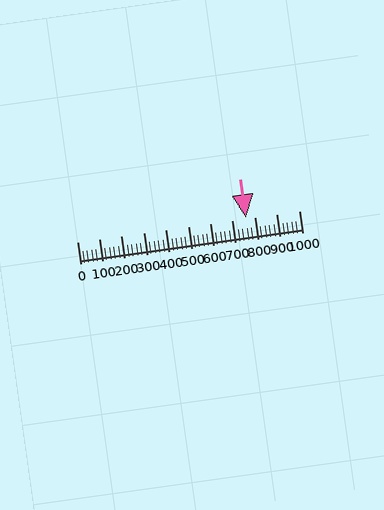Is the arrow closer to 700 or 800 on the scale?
The arrow is closer to 800.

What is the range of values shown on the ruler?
The ruler shows values from 0 to 1000.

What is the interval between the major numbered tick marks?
The major tick marks are spaced 100 units apart.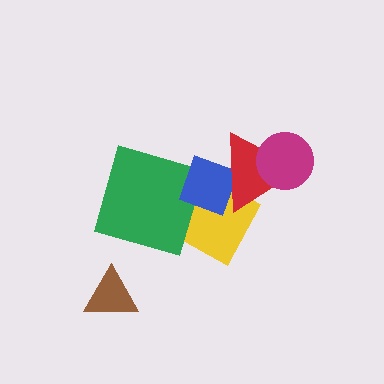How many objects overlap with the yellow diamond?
3 objects overlap with the yellow diamond.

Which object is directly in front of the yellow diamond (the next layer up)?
The green square is directly in front of the yellow diamond.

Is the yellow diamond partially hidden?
Yes, it is partially covered by another shape.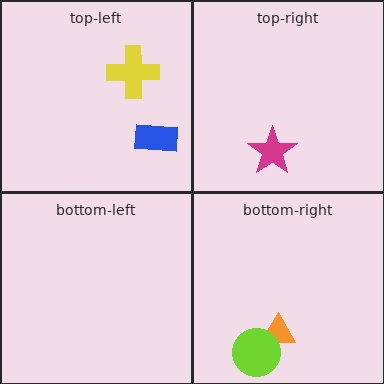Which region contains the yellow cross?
The top-left region.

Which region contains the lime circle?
The bottom-right region.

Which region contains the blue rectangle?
The top-left region.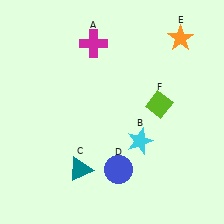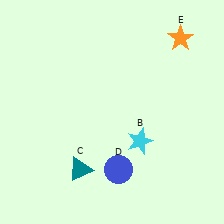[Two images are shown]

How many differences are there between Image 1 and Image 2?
There are 2 differences between the two images.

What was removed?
The lime diamond (F), the magenta cross (A) were removed in Image 2.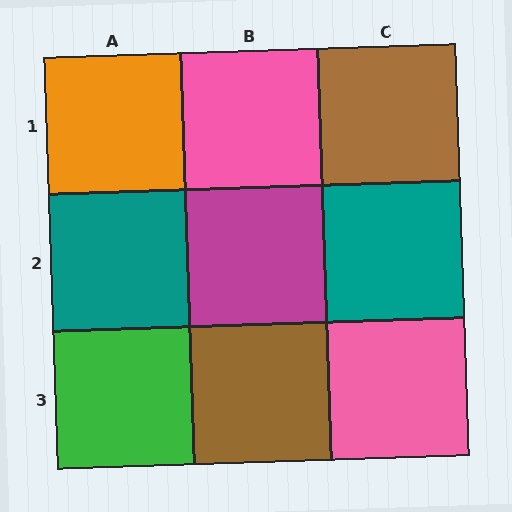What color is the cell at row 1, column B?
Pink.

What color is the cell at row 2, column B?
Magenta.